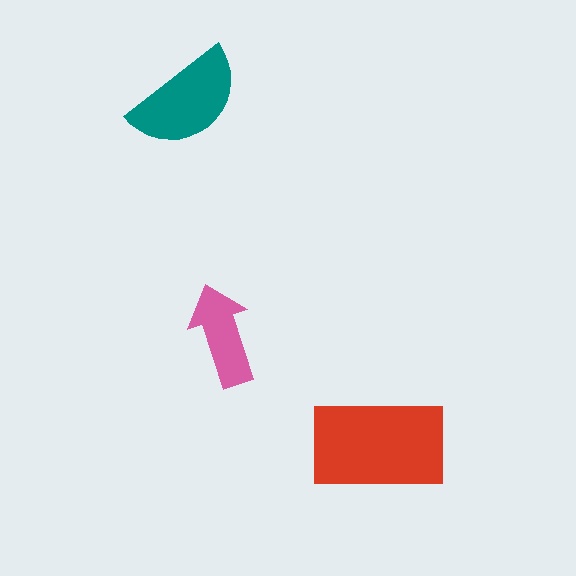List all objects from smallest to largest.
The pink arrow, the teal semicircle, the red rectangle.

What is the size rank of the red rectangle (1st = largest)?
1st.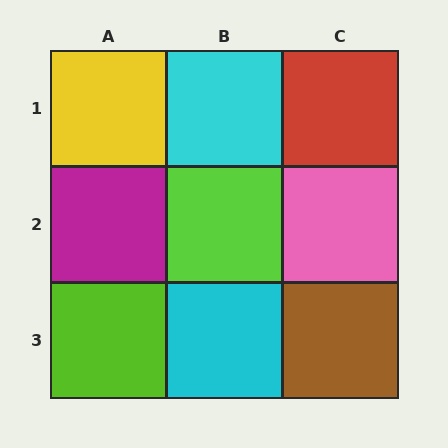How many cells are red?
1 cell is red.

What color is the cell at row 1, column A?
Yellow.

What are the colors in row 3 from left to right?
Lime, cyan, brown.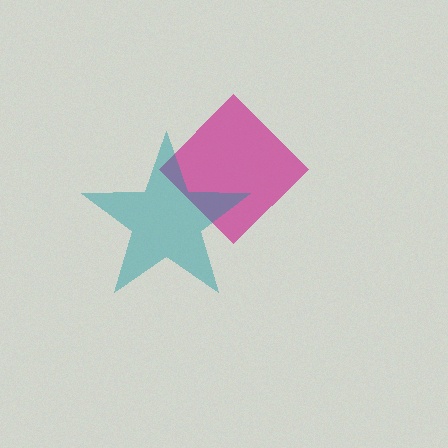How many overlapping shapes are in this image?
There are 2 overlapping shapes in the image.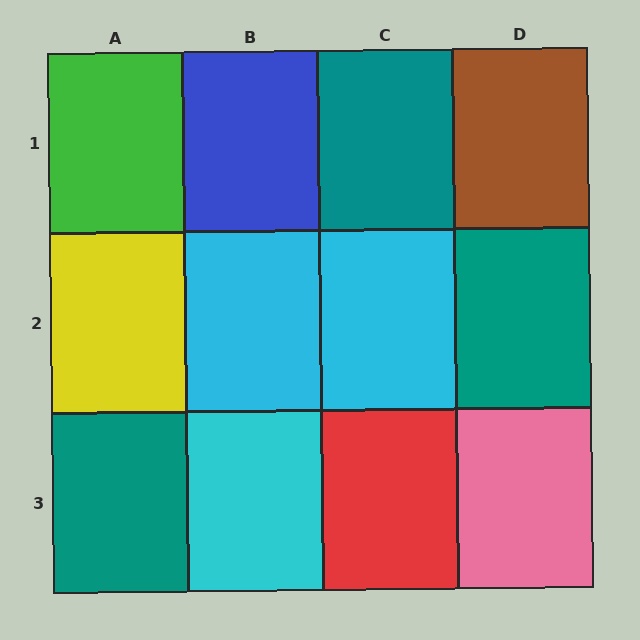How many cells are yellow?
1 cell is yellow.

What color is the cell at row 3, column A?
Teal.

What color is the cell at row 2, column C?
Cyan.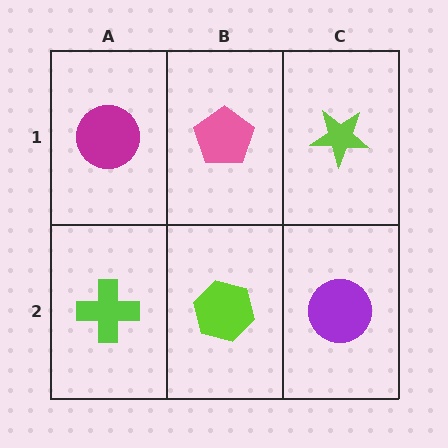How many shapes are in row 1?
3 shapes.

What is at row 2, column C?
A purple circle.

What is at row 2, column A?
A lime cross.